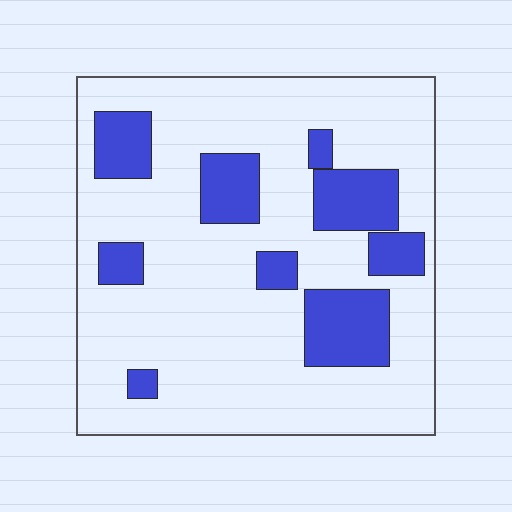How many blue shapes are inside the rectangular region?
9.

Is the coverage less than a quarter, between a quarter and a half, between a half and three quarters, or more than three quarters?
Less than a quarter.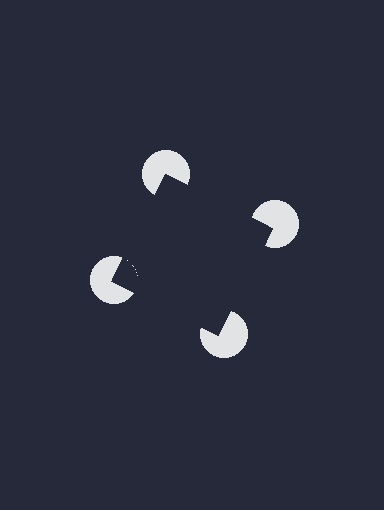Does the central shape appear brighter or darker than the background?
It typically appears slightly darker than the background, even though no actual brightness change is drawn.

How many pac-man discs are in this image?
There are 4 — one at each vertex of the illusory square.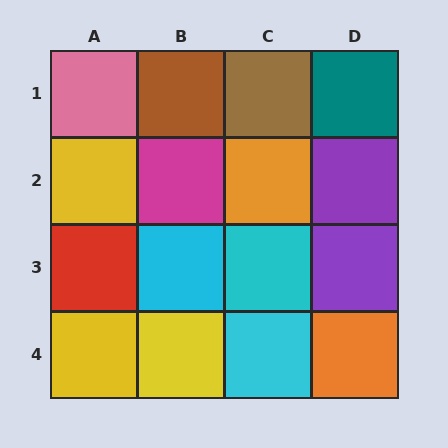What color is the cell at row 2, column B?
Magenta.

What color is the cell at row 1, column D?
Teal.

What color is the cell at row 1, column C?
Brown.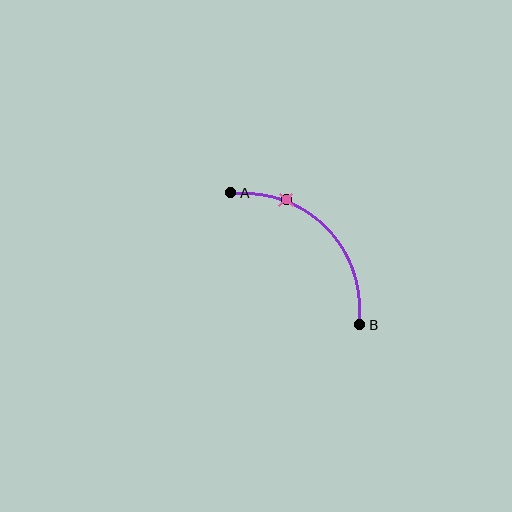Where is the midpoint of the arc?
The arc midpoint is the point on the curve farthest from the straight line joining A and B. It sits above and to the right of that line.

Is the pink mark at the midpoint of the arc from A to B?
No. The pink mark lies on the arc but is closer to endpoint A. The arc midpoint would be at the point on the curve equidistant along the arc from both A and B.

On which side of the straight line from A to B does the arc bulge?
The arc bulges above and to the right of the straight line connecting A and B.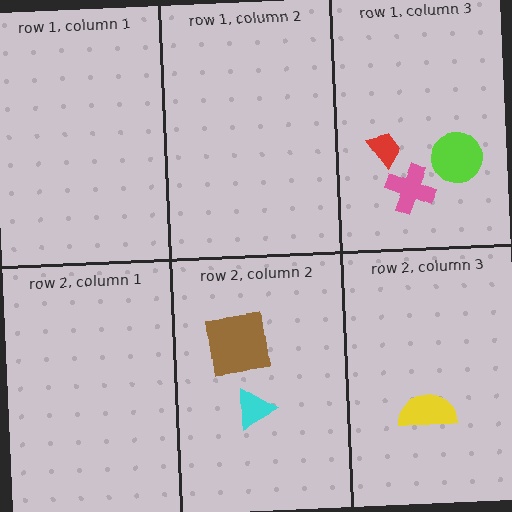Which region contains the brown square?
The row 2, column 2 region.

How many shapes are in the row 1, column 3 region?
3.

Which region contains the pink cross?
The row 1, column 3 region.